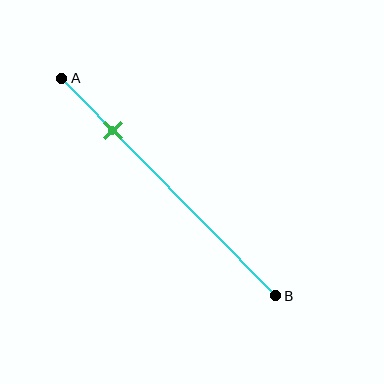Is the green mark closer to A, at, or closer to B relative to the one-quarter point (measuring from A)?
The green mark is approximately at the one-quarter point of segment AB.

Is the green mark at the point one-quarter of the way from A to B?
Yes, the mark is approximately at the one-quarter point.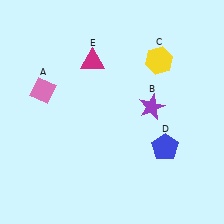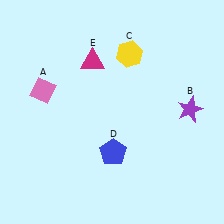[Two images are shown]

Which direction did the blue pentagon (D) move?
The blue pentagon (D) moved left.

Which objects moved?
The objects that moved are: the purple star (B), the yellow hexagon (C), the blue pentagon (D).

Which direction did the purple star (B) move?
The purple star (B) moved right.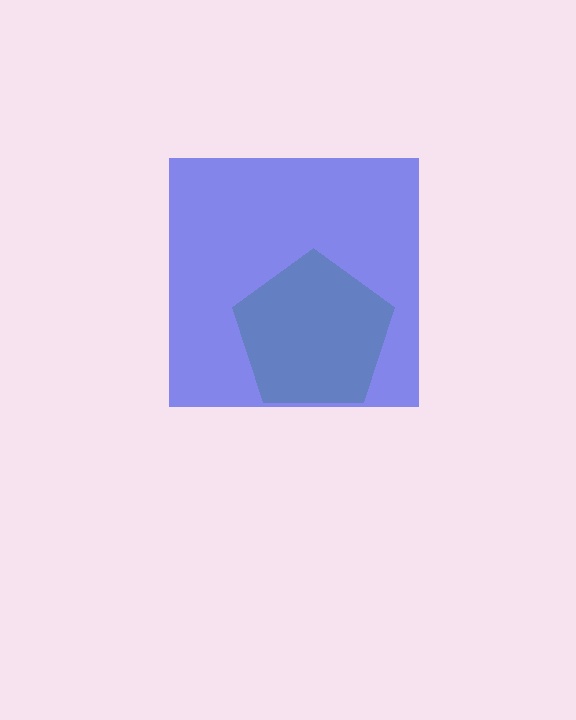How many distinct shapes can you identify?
There are 2 distinct shapes: a lime pentagon, a blue square.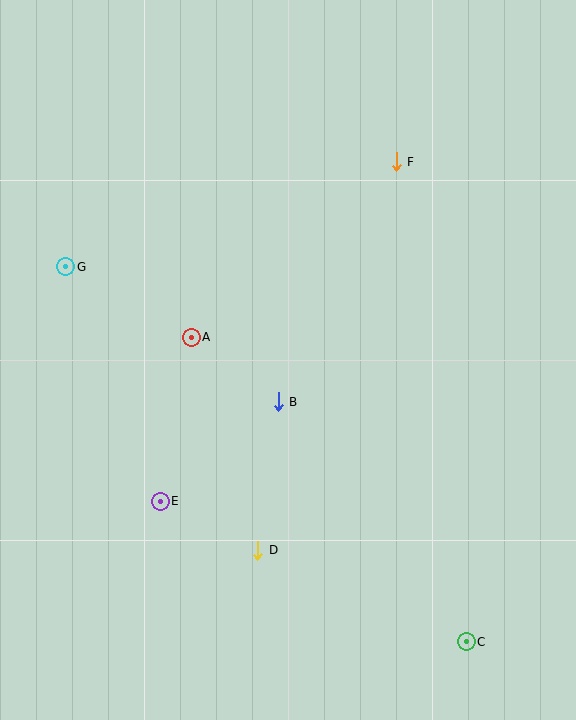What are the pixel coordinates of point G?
Point G is at (66, 267).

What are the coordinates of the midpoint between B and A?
The midpoint between B and A is at (235, 370).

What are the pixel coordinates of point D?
Point D is at (258, 550).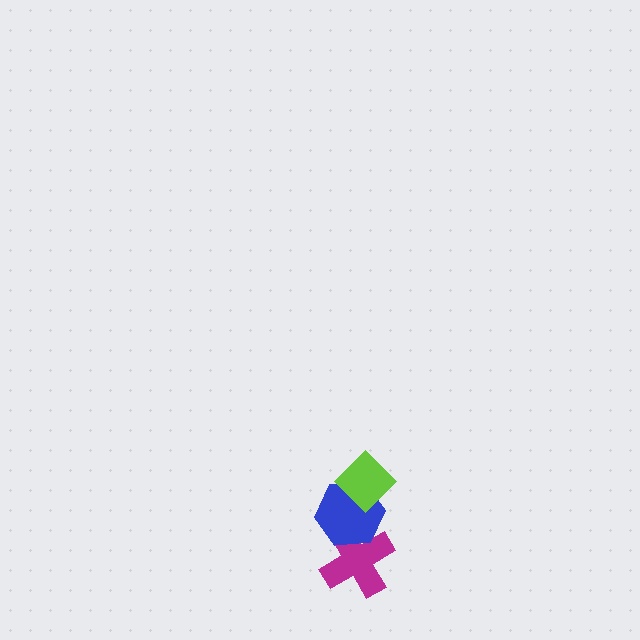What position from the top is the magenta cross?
The magenta cross is 3rd from the top.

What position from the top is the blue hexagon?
The blue hexagon is 2nd from the top.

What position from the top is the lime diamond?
The lime diamond is 1st from the top.